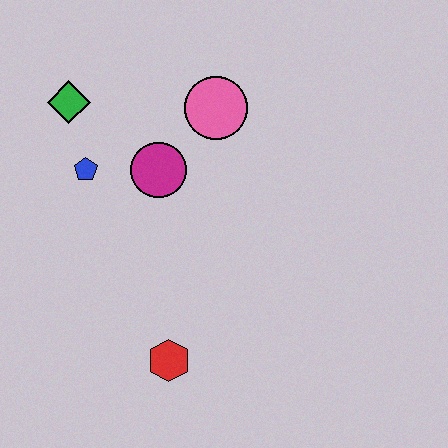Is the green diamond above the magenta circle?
Yes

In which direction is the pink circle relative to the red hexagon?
The pink circle is above the red hexagon.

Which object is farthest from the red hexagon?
The green diamond is farthest from the red hexagon.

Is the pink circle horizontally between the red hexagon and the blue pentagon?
No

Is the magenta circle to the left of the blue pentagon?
No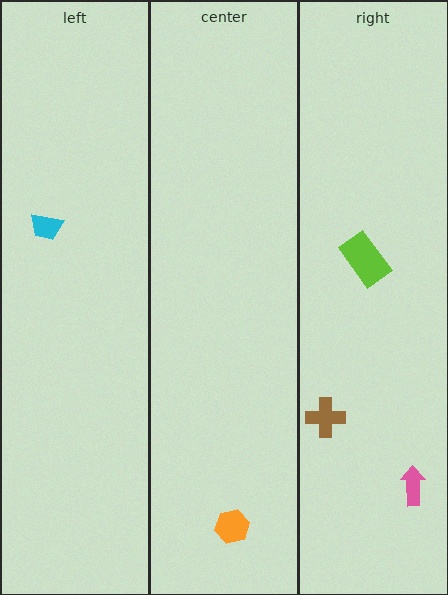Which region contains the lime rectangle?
The right region.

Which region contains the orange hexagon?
The center region.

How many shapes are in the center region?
1.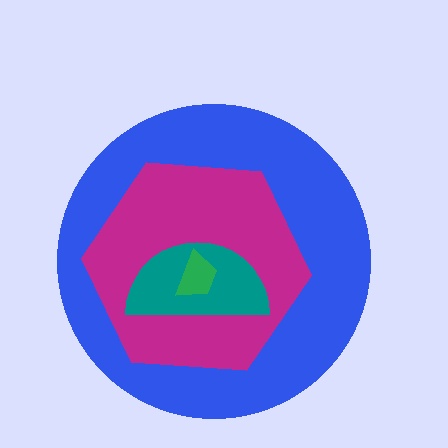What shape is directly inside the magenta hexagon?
The teal semicircle.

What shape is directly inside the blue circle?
The magenta hexagon.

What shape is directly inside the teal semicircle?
The green trapezoid.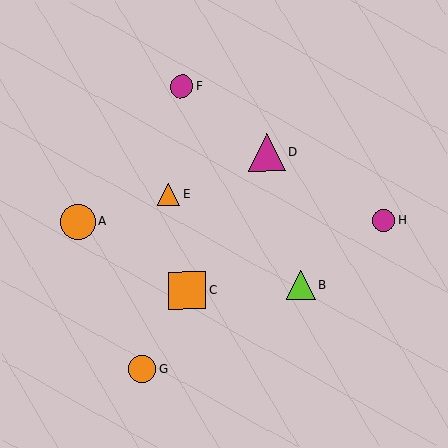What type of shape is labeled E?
Shape E is an orange triangle.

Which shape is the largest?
The orange square (labeled C) is the largest.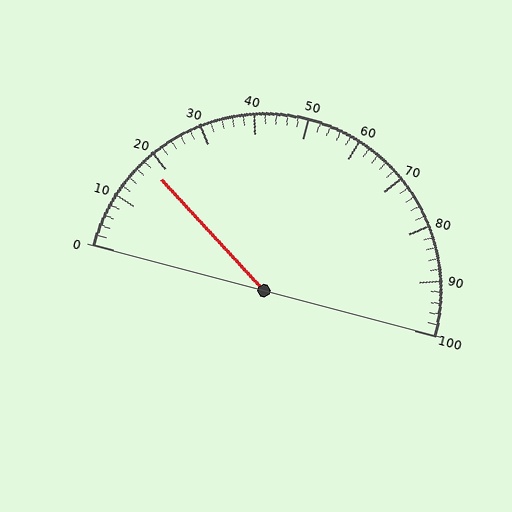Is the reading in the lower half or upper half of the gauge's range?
The reading is in the lower half of the range (0 to 100).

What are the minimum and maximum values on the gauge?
The gauge ranges from 0 to 100.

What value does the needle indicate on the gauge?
The needle indicates approximately 18.